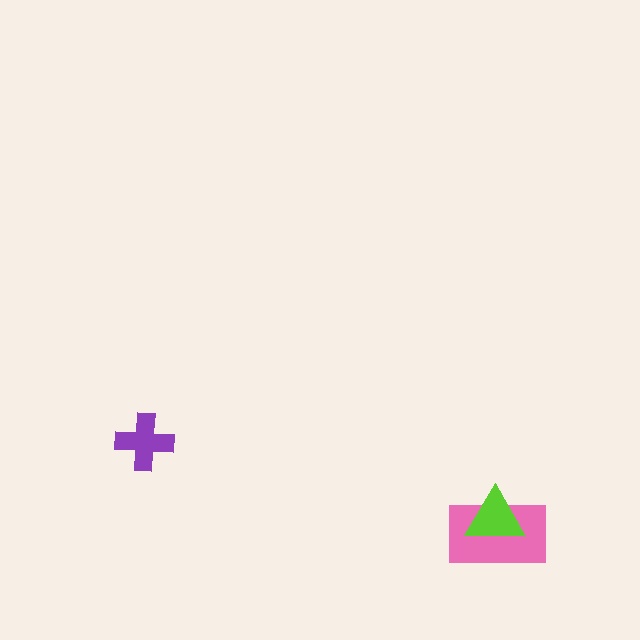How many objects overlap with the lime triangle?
1 object overlaps with the lime triangle.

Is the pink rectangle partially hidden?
Yes, it is partially covered by another shape.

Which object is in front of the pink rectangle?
The lime triangle is in front of the pink rectangle.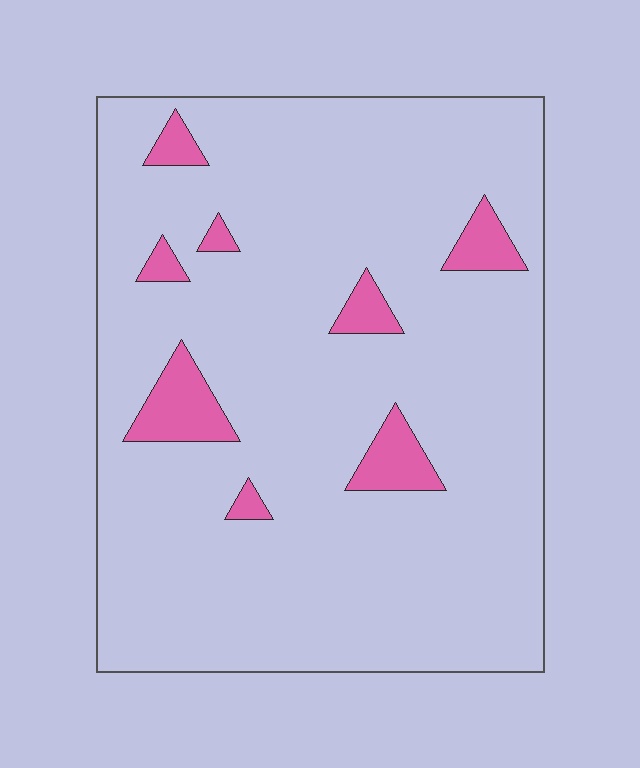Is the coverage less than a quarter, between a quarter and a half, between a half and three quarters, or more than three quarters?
Less than a quarter.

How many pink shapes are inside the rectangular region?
8.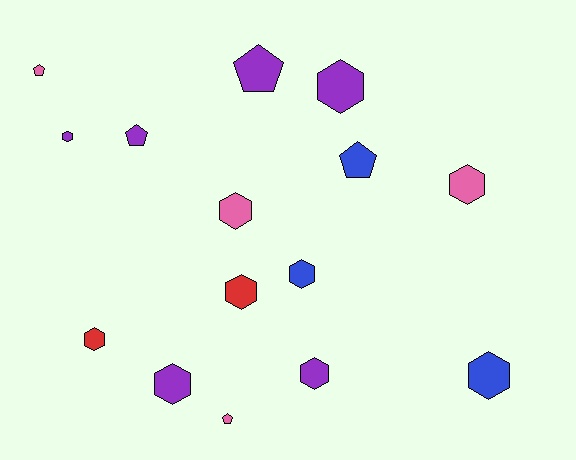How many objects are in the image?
There are 15 objects.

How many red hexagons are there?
There are 2 red hexagons.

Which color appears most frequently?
Purple, with 6 objects.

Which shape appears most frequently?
Hexagon, with 10 objects.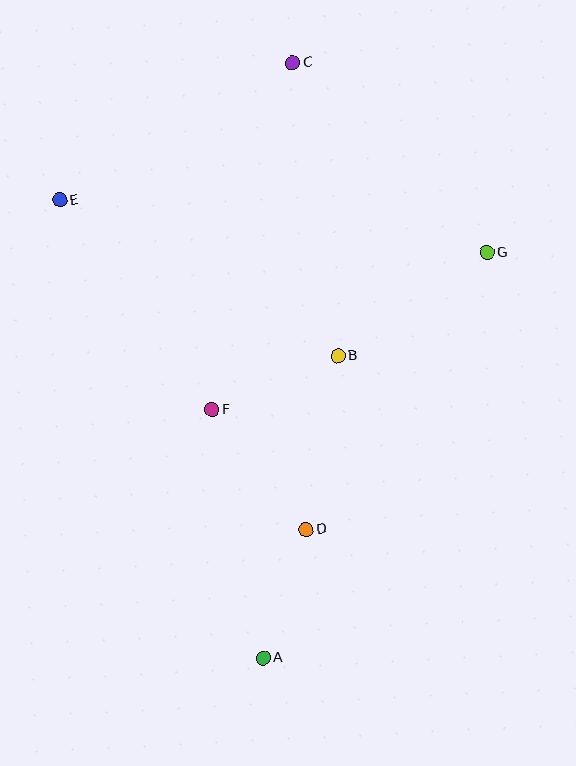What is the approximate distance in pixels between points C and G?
The distance between C and G is approximately 272 pixels.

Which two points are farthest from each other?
Points A and C are farthest from each other.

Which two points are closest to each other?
Points A and D are closest to each other.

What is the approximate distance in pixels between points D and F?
The distance between D and F is approximately 152 pixels.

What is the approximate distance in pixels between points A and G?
The distance between A and G is approximately 463 pixels.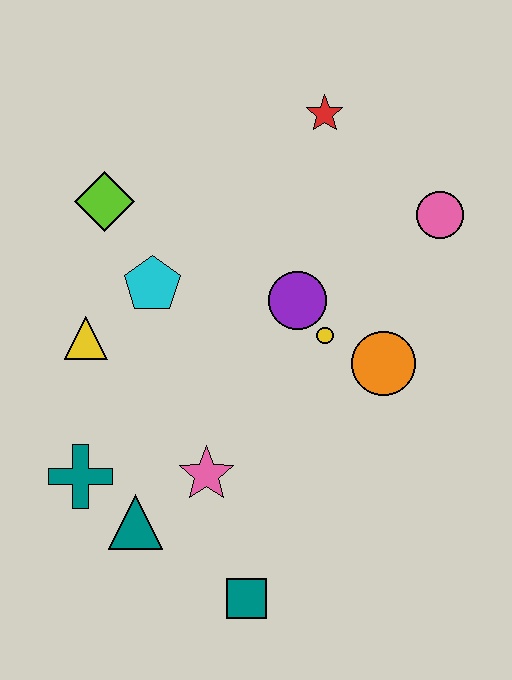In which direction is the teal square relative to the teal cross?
The teal square is to the right of the teal cross.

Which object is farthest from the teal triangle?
The red star is farthest from the teal triangle.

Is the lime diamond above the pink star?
Yes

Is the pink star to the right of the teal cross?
Yes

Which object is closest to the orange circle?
The yellow circle is closest to the orange circle.